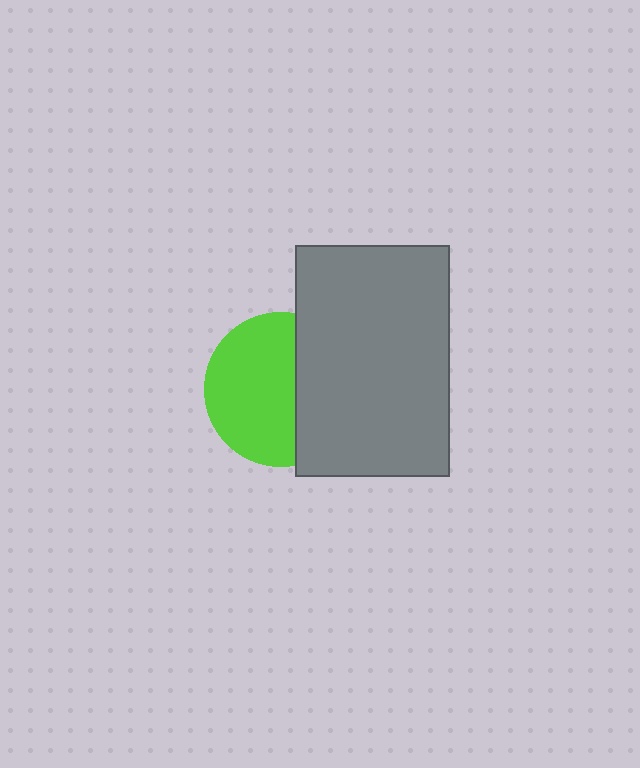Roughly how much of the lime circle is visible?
About half of it is visible (roughly 62%).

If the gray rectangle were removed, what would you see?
You would see the complete lime circle.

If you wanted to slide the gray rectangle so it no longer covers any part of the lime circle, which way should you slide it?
Slide it right — that is the most direct way to separate the two shapes.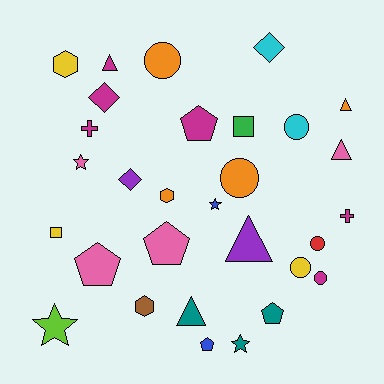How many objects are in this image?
There are 30 objects.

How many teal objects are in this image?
There are 3 teal objects.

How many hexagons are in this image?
There are 3 hexagons.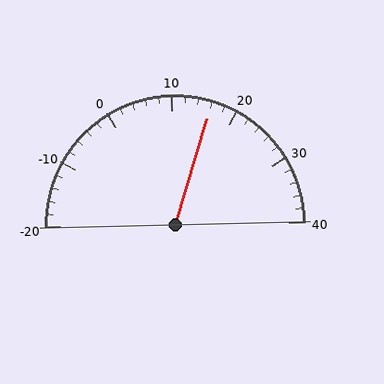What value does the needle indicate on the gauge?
The needle indicates approximately 16.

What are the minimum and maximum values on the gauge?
The gauge ranges from -20 to 40.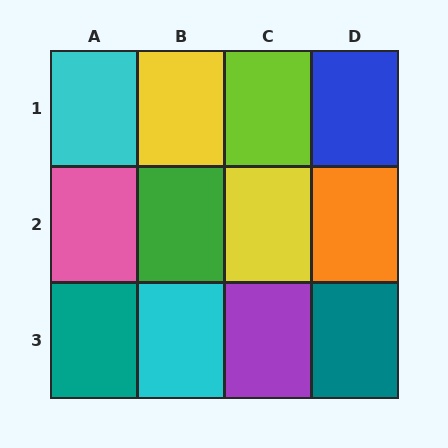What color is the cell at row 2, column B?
Green.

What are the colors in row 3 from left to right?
Teal, cyan, purple, teal.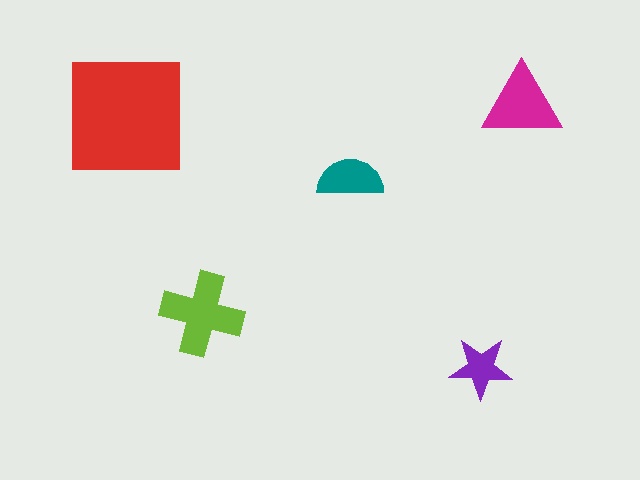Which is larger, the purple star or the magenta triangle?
The magenta triangle.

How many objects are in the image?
There are 5 objects in the image.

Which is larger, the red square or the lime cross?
The red square.